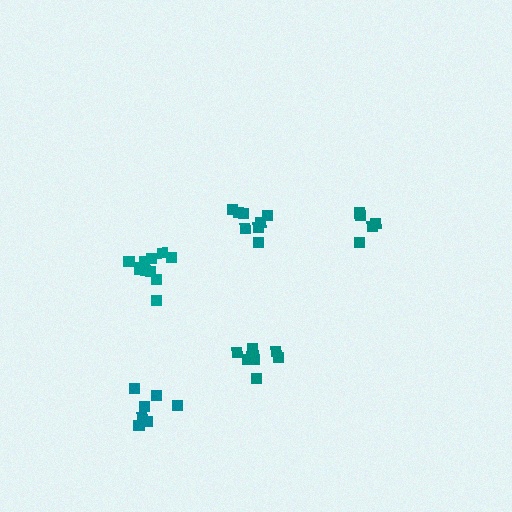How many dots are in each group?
Group 1: 7 dots, Group 2: 6 dots, Group 3: 11 dots, Group 4: 8 dots, Group 5: 8 dots (40 total).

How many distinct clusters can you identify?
There are 5 distinct clusters.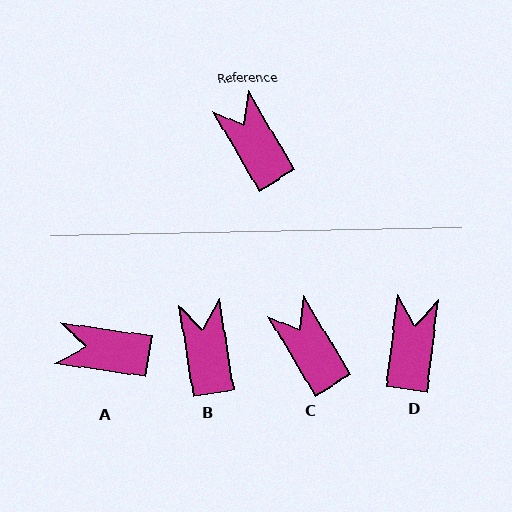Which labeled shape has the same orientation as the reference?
C.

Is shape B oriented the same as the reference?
No, it is off by about 22 degrees.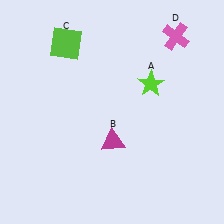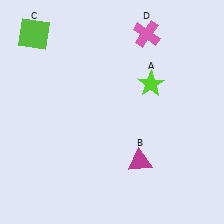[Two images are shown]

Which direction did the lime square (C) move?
The lime square (C) moved left.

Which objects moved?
The objects that moved are: the magenta triangle (B), the lime square (C), the pink cross (D).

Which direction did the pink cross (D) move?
The pink cross (D) moved left.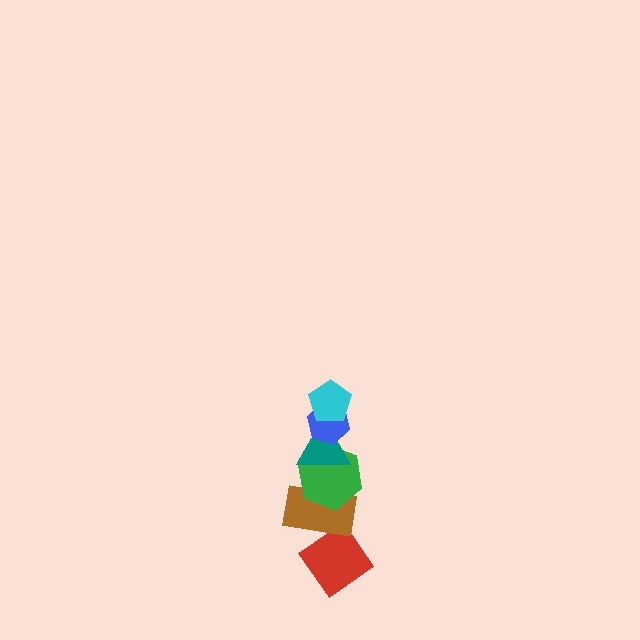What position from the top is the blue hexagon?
The blue hexagon is 2nd from the top.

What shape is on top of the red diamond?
The brown rectangle is on top of the red diamond.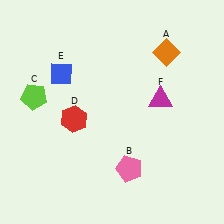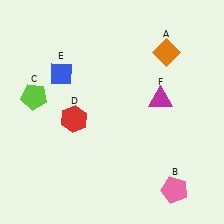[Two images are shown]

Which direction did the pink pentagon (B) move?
The pink pentagon (B) moved right.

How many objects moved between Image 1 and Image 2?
1 object moved between the two images.